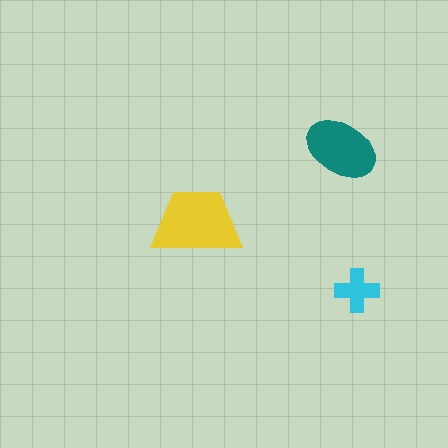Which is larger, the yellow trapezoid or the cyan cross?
The yellow trapezoid.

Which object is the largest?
The yellow trapezoid.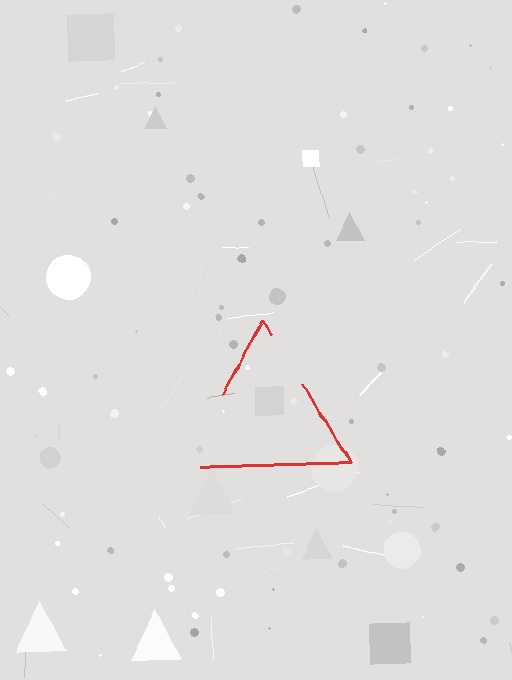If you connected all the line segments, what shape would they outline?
They would outline a triangle.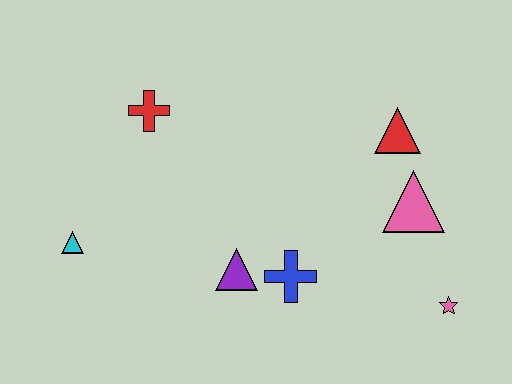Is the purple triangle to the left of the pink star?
Yes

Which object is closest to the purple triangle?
The blue cross is closest to the purple triangle.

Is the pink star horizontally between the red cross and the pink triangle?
No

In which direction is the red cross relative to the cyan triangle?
The red cross is above the cyan triangle.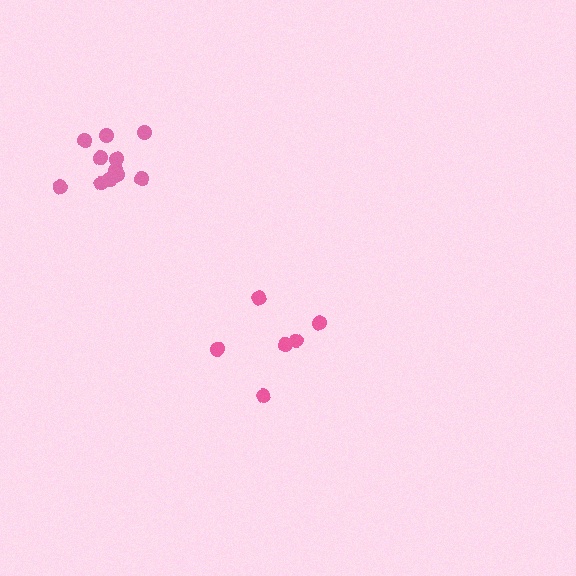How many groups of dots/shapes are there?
There are 2 groups.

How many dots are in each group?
Group 1: 11 dots, Group 2: 6 dots (17 total).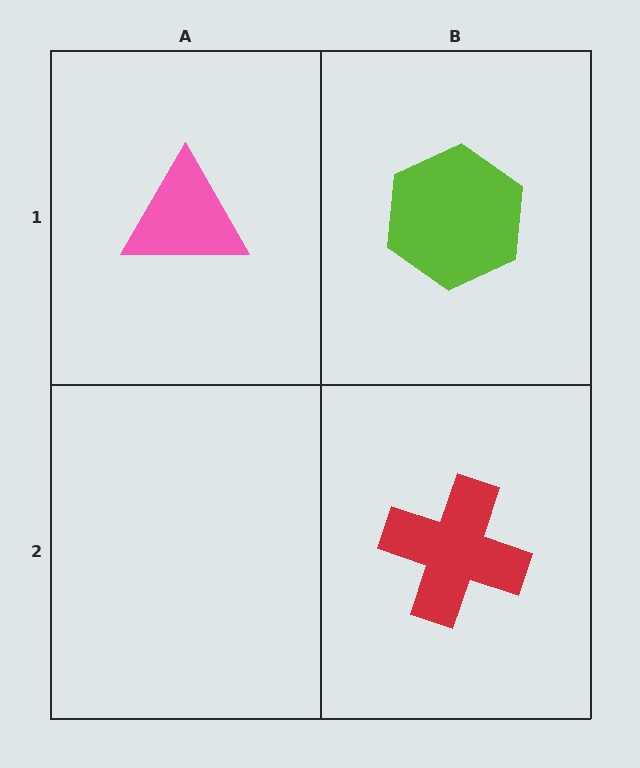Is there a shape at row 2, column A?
No, that cell is empty.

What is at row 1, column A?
A pink triangle.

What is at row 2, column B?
A red cross.